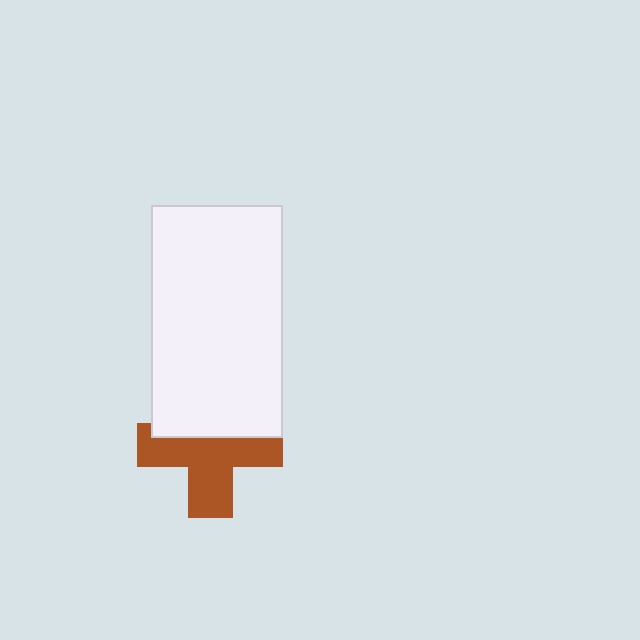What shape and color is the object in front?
The object in front is a white rectangle.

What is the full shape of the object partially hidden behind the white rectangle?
The partially hidden object is a brown cross.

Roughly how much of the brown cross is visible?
About half of it is visible (roughly 62%).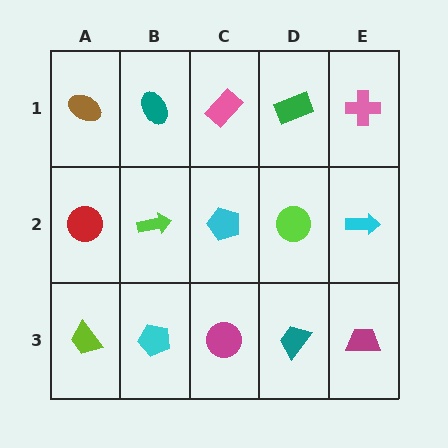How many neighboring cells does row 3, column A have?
2.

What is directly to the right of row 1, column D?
A pink cross.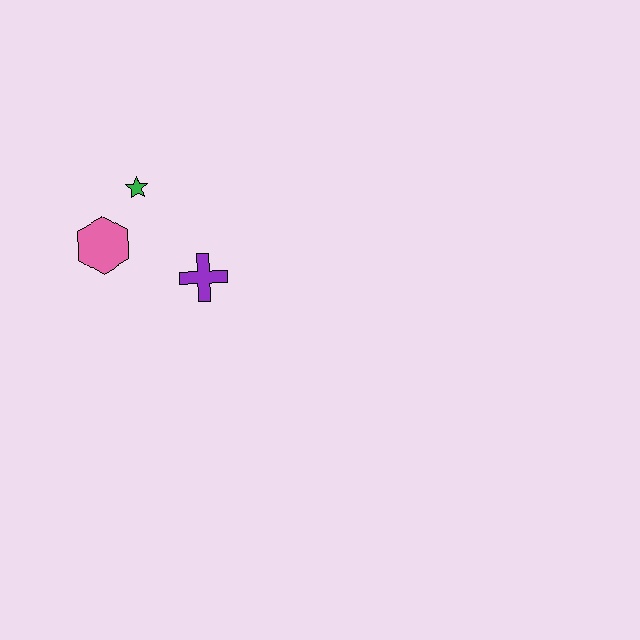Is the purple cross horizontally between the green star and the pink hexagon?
No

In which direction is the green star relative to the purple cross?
The green star is above the purple cross.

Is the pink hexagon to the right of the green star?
No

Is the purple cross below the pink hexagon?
Yes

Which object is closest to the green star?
The pink hexagon is closest to the green star.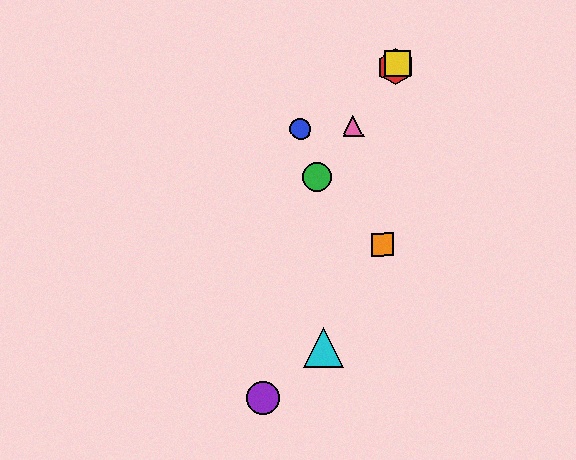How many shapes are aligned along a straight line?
4 shapes (the red hexagon, the green circle, the yellow square, the pink triangle) are aligned along a straight line.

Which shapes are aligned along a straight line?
The red hexagon, the green circle, the yellow square, the pink triangle are aligned along a straight line.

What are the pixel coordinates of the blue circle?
The blue circle is at (300, 129).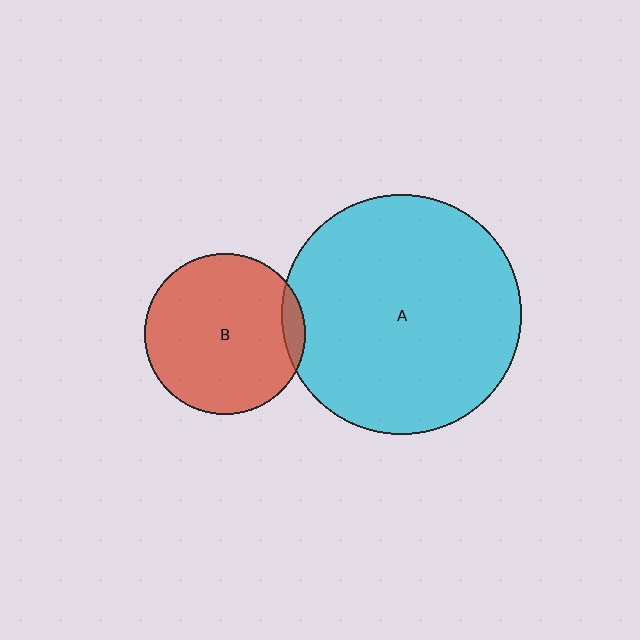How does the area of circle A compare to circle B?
Approximately 2.2 times.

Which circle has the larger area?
Circle A (cyan).